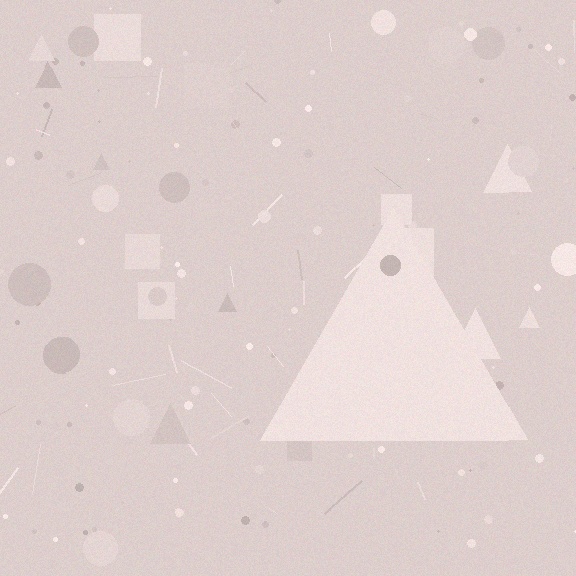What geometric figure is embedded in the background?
A triangle is embedded in the background.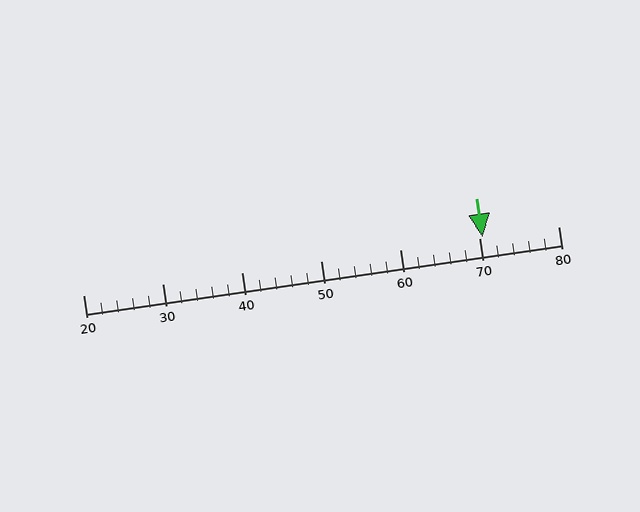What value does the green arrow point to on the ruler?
The green arrow points to approximately 70.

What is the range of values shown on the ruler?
The ruler shows values from 20 to 80.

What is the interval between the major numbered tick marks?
The major tick marks are spaced 10 units apart.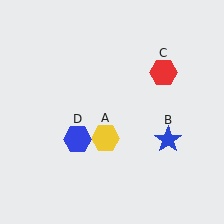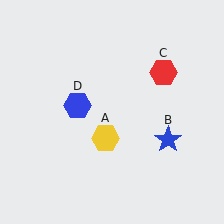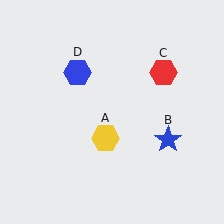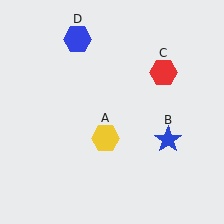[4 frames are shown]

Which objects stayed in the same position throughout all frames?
Yellow hexagon (object A) and blue star (object B) and red hexagon (object C) remained stationary.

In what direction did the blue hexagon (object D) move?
The blue hexagon (object D) moved up.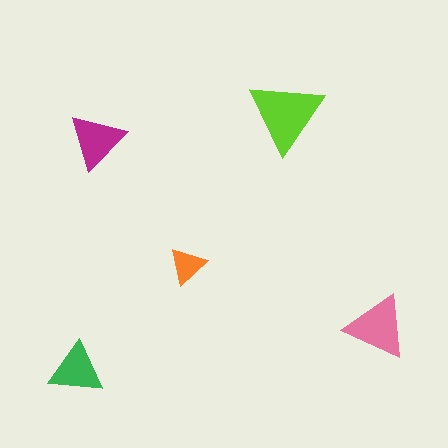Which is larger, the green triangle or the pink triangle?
The pink one.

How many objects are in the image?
There are 5 objects in the image.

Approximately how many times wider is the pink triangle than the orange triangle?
About 1.5 times wider.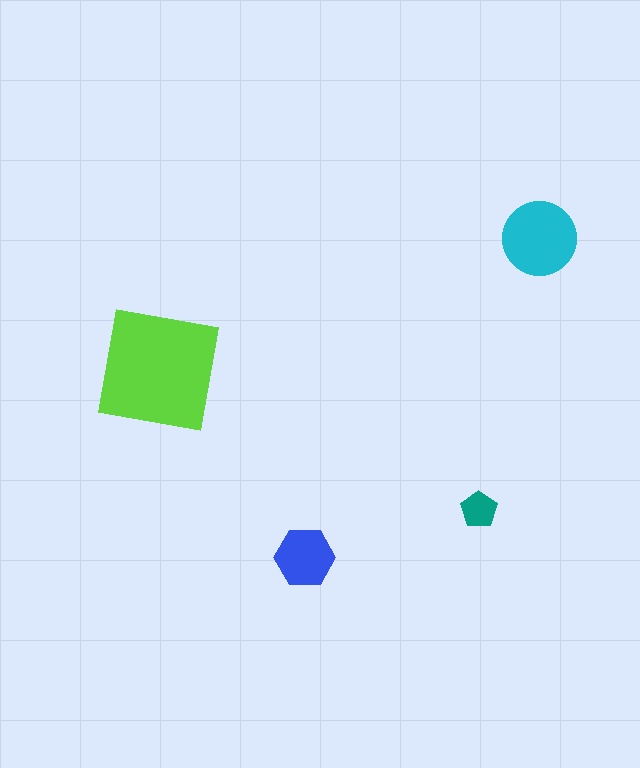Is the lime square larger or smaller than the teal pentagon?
Larger.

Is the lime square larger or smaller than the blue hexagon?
Larger.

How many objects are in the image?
There are 4 objects in the image.